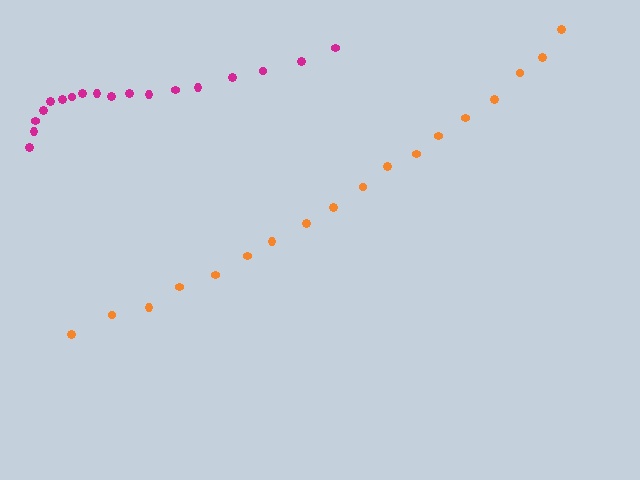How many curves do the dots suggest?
There are 2 distinct paths.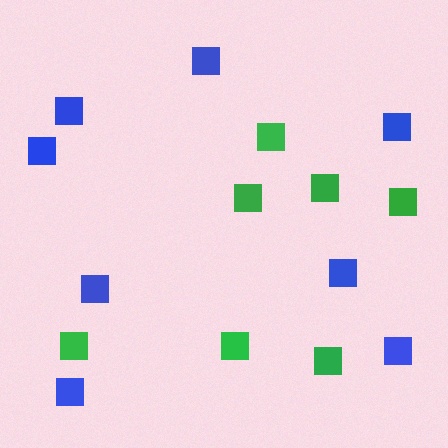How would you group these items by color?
There are 2 groups: one group of blue squares (8) and one group of green squares (7).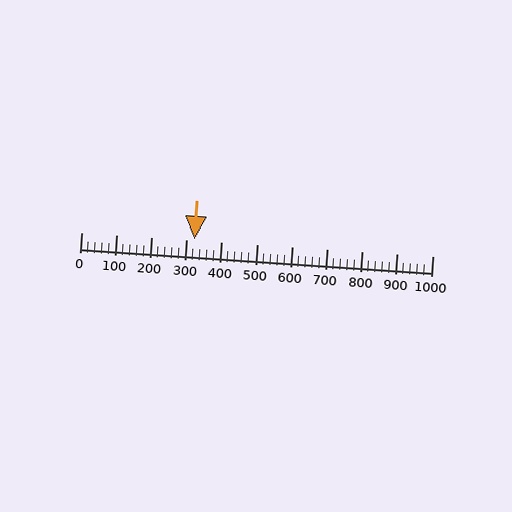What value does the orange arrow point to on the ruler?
The orange arrow points to approximately 324.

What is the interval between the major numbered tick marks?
The major tick marks are spaced 100 units apart.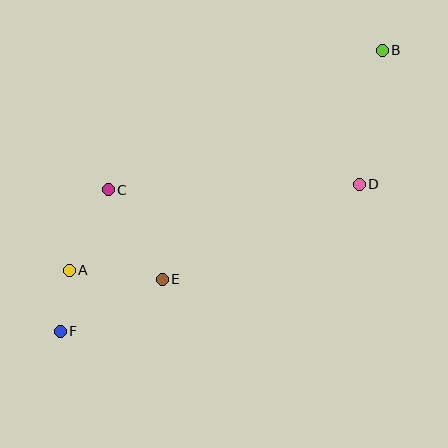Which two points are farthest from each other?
Points B and F are farthest from each other.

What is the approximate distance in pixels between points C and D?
The distance between C and D is approximately 251 pixels.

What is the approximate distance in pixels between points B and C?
The distance between B and C is approximately 308 pixels.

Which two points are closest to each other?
Points A and F are closest to each other.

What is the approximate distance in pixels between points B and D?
The distance between B and D is approximately 136 pixels.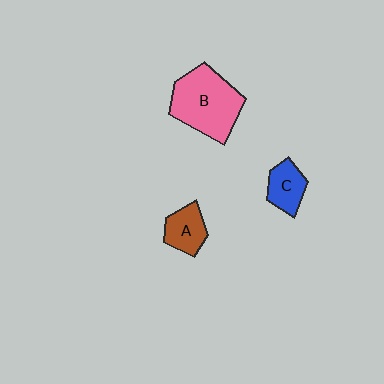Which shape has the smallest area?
Shape C (blue).